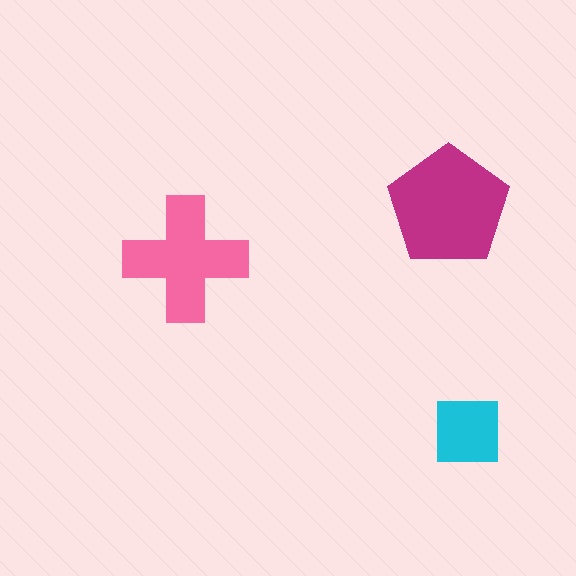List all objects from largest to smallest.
The magenta pentagon, the pink cross, the cyan square.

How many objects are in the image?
There are 3 objects in the image.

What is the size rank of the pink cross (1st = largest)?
2nd.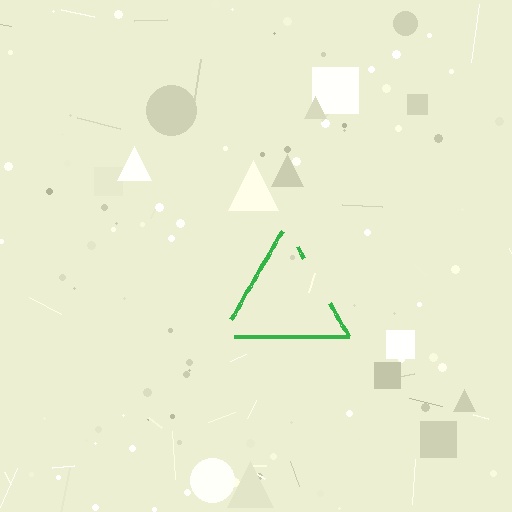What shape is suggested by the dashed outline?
The dashed outline suggests a triangle.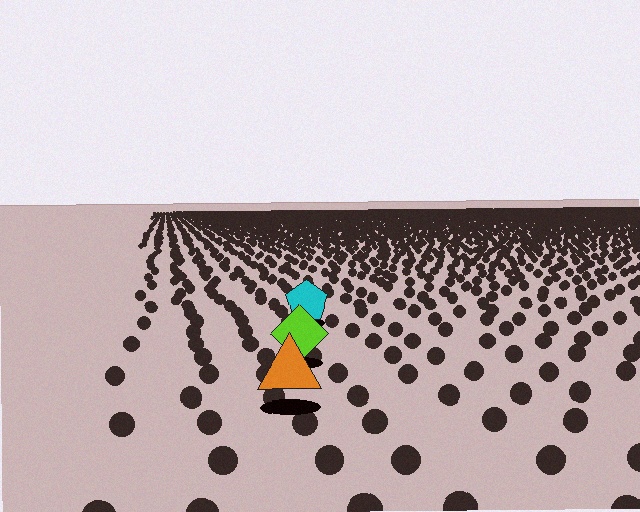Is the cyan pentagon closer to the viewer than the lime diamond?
No. The lime diamond is closer — you can tell from the texture gradient: the ground texture is coarser near it.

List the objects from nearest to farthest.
From nearest to farthest: the orange triangle, the lime diamond, the cyan pentagon.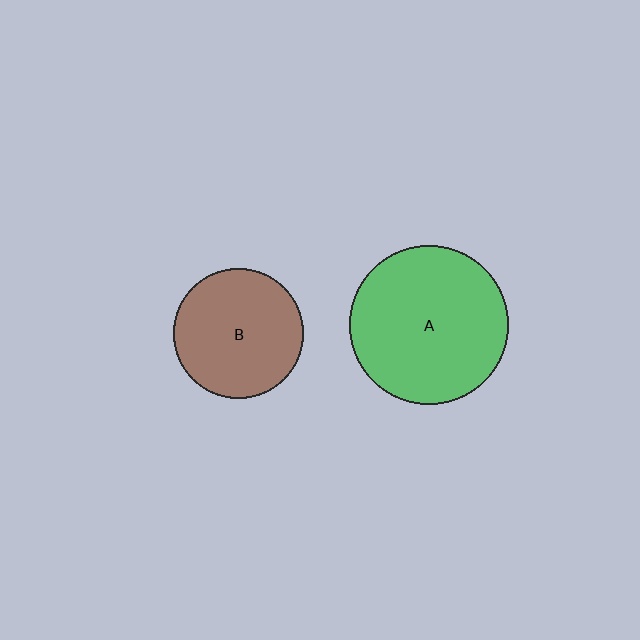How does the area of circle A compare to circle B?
Approximately 1.5 times.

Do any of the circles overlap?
No, none of the circles overlap.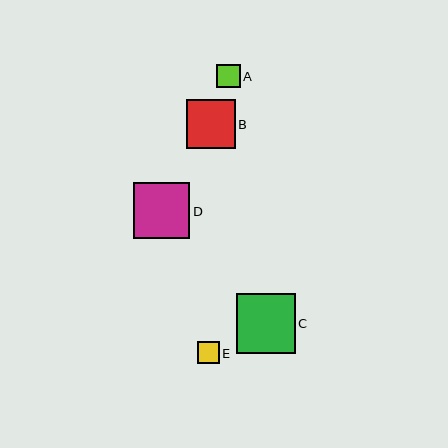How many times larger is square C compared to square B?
Square C is approximately 1.2 times the size of square B.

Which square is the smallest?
Square E is the smallest with a size of approximately 21 pixels.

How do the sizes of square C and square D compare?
Square C and square D are approximately the same size.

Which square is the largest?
Square C is the largest with a size of approximately 59 pixels.